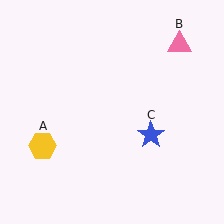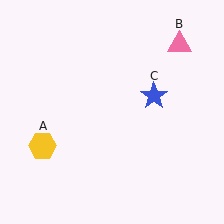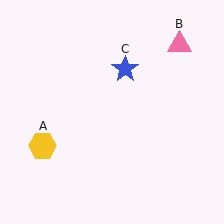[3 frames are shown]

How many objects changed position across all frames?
1 object changed position: blue star (object C).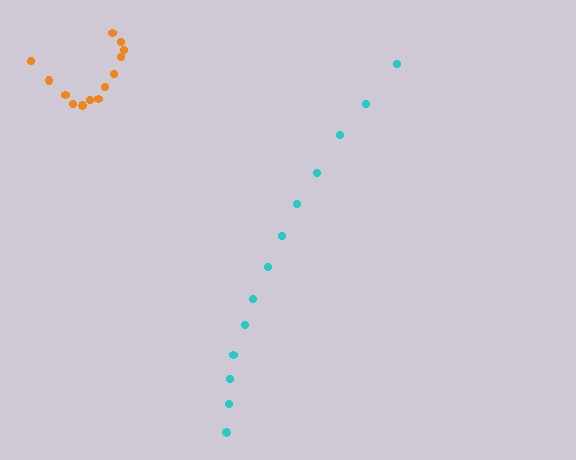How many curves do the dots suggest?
There are 2 distinct paths.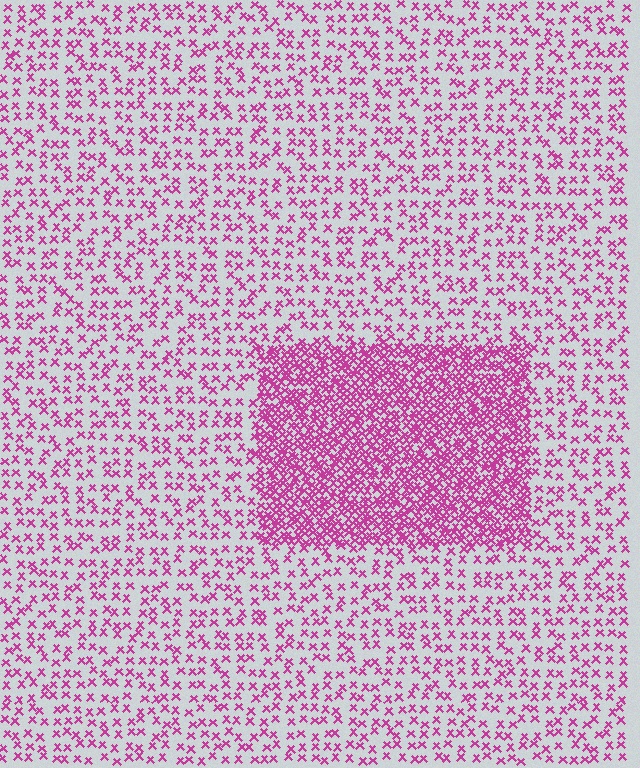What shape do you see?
I see a rectangle.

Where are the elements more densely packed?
The elements are more densely packed inside the rectangle boundary.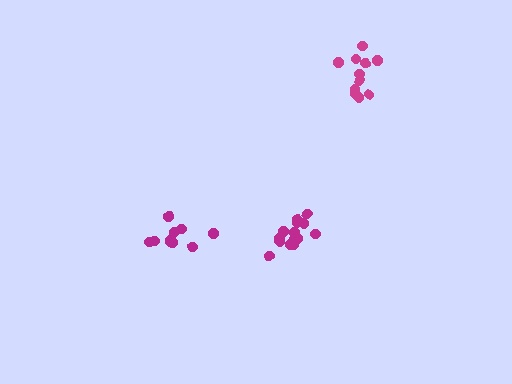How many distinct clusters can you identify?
There are 3 distinct clusters.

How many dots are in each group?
Group 1: 14 dots, Group 2: 10 dots, Group 3: 11 dots (35 total).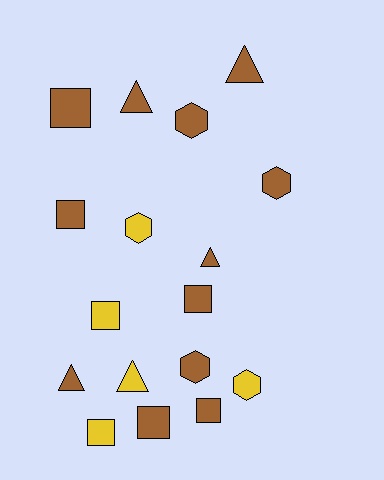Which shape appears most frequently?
Square, with 7 objects.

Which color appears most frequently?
Brown, with 12 objects.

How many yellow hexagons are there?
There are 2 yellow hexagons.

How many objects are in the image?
There are 17 objects.